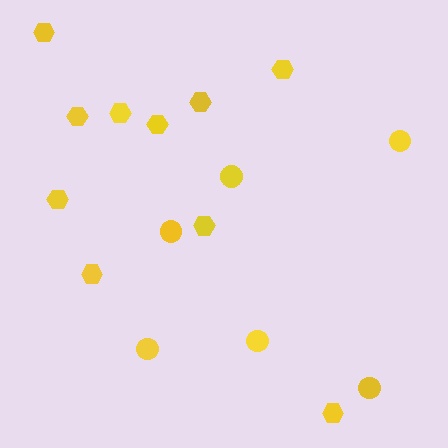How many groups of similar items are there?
There are 2 groups: one group of circles (6) and one group of hexagons (10).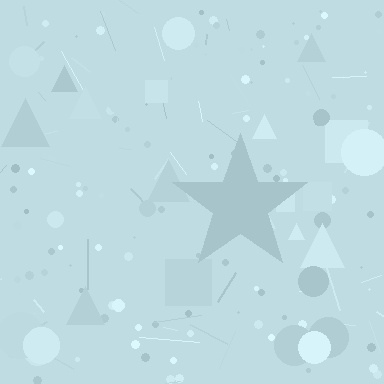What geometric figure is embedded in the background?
A star is embedded in the background.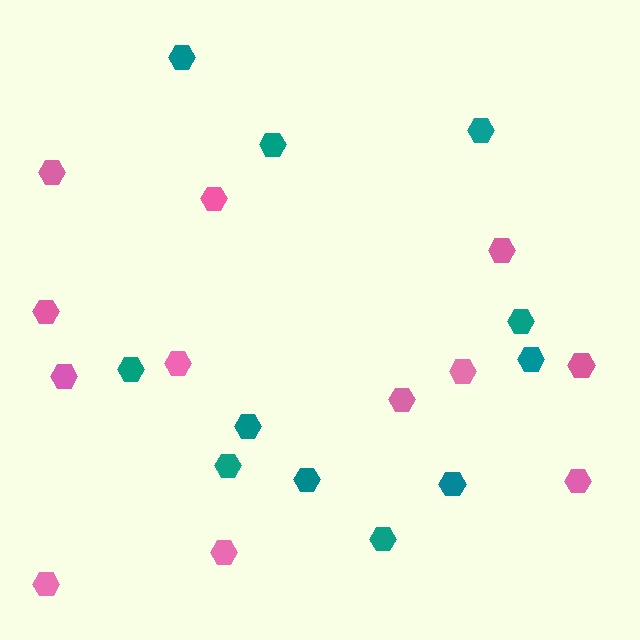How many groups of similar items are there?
There are 2 groups: one group of teal hexagons (11) and one group of pink hexagons (12).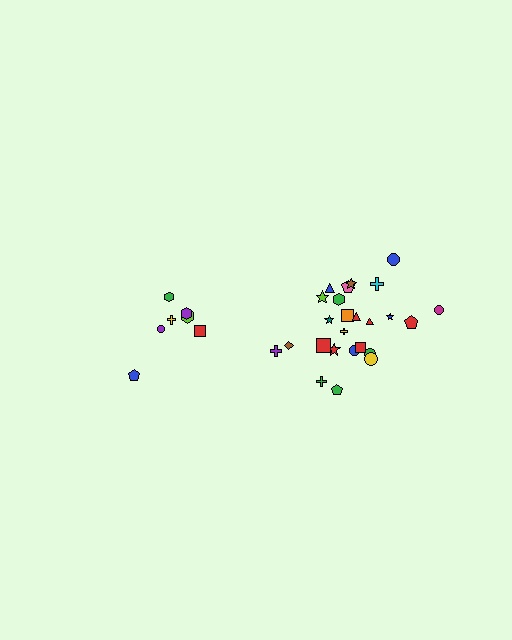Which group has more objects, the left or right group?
The right group.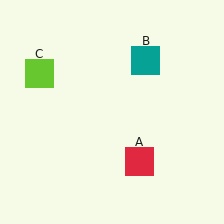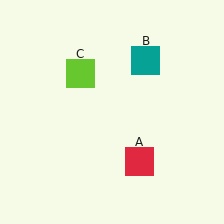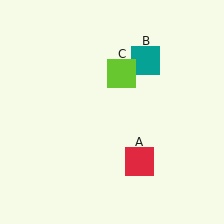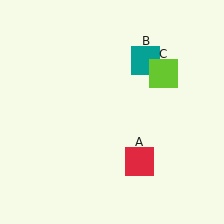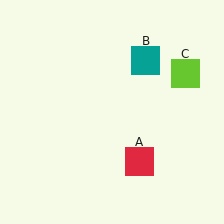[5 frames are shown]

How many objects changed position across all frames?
1 object changed position: lime square (object C).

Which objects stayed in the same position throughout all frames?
Red square (object A) and teal square (object B) remained stationary.